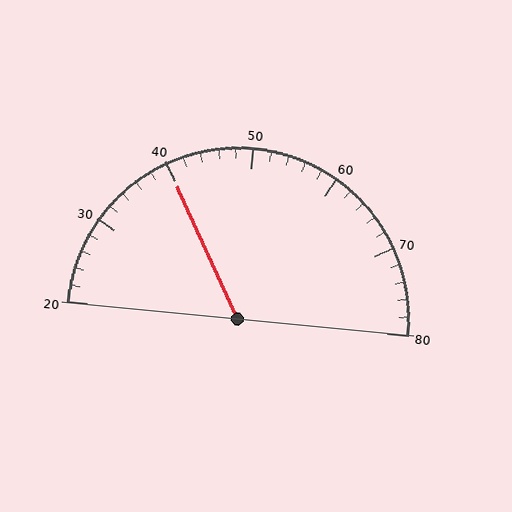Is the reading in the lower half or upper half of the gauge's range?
The reading is in the lower half of the range (20 to 80).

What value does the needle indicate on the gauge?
The needle indicates approximately 40.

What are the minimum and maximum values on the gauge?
The gauge ranges from 20 to 80.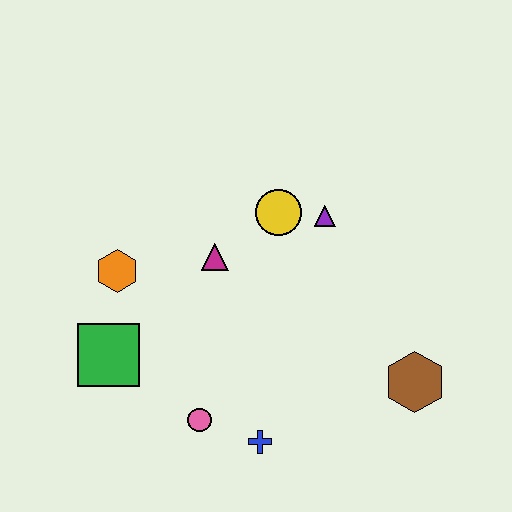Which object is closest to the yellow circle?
The purple triangle is closest to the yellow circle.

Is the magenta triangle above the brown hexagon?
Yes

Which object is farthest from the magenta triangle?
The brown hexagon is farthest from the magenta triangle.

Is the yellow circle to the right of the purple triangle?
No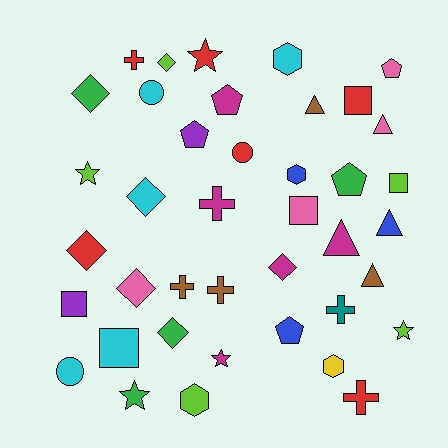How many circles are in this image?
There are 3 circles.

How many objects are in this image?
There are 40 objects.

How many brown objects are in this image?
There are 4 brown objects.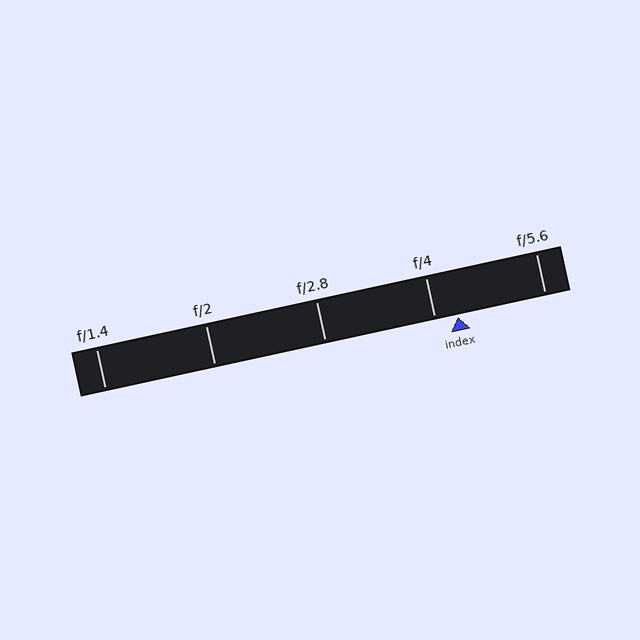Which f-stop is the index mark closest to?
The index mark is closest to f/4.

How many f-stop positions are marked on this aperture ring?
There are 5 f-stop positions marked.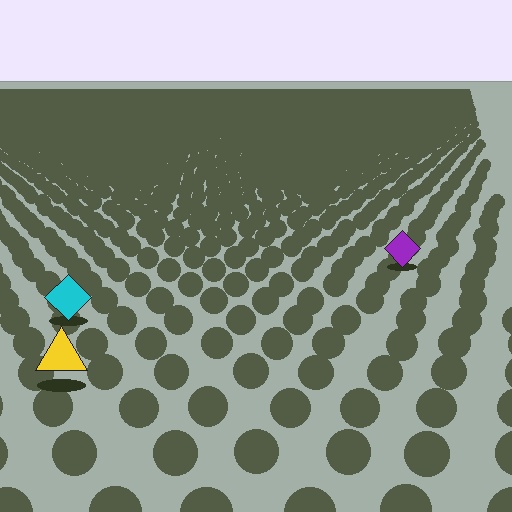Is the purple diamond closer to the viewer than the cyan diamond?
No. The cyan diamond is closer — you can tell from the texture gradient: the ground texture is coarser near it.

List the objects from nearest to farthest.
From nearest to farthest: the yellow triangle, the cyan diamond, the purple diamond.